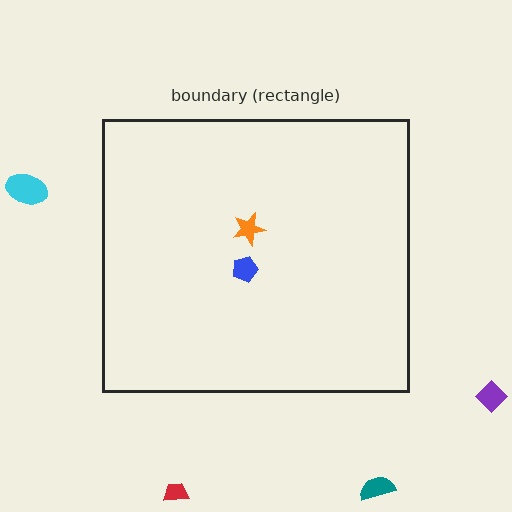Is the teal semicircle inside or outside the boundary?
Outside.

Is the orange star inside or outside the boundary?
Inside.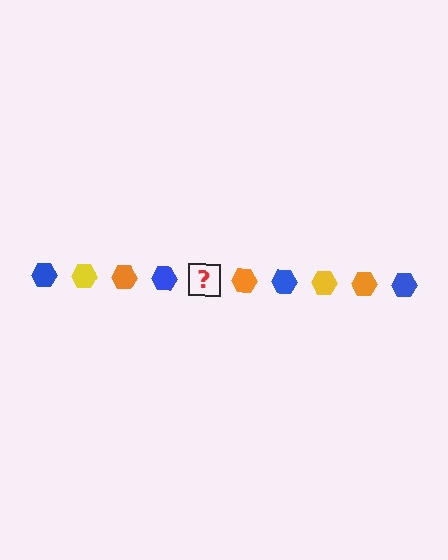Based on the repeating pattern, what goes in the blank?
The blank should be a yellow hexagon.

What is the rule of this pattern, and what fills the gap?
The rule is that the pattern cycles through blue, yellow, orange hexagons. The gap should be filled with a yellow hexagon.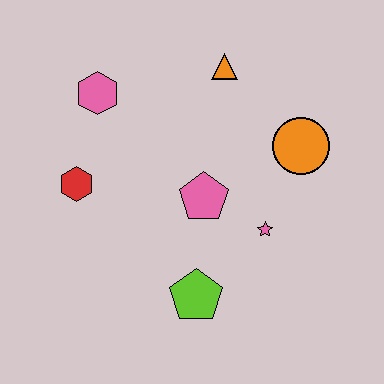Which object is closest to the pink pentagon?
The pink star is closest to the pink pentagon.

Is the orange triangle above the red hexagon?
Yes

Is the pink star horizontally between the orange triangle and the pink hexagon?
No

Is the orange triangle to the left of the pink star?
Yes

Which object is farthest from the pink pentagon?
The pink hexagon is farthest from the pink pentagon.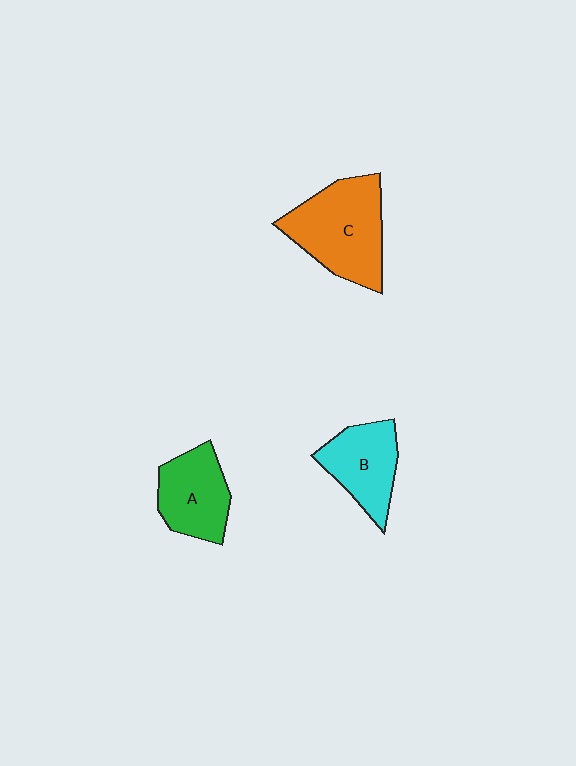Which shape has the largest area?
Shape C (orange).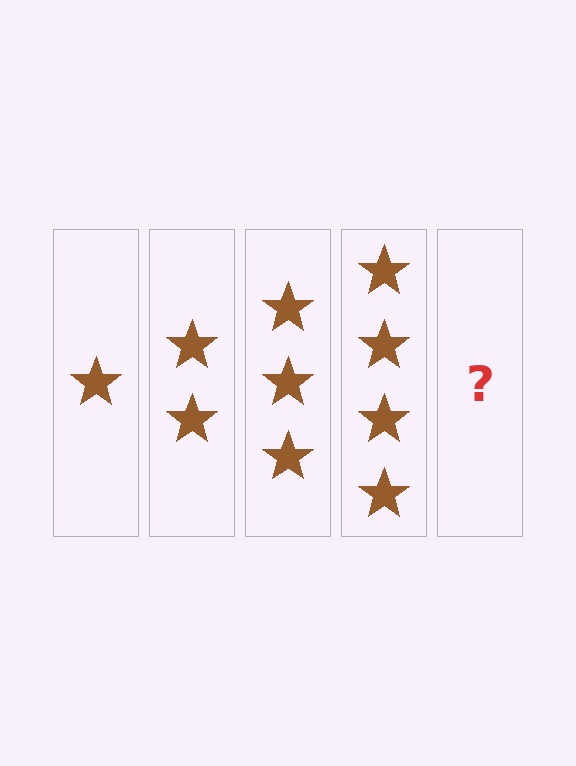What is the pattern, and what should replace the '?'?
The pattern is that each step adds one more star. The '?' should be 5 stars.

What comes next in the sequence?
The next element should be 5 stars.